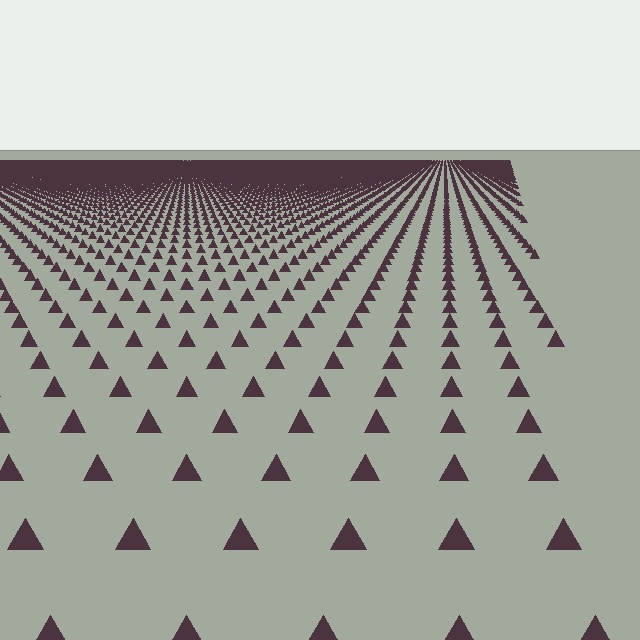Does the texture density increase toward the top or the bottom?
Density increases toward the top.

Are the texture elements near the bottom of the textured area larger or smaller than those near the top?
Larger. Near the bottom, elements are closer to the viewer and appear at a bigger on-screen size.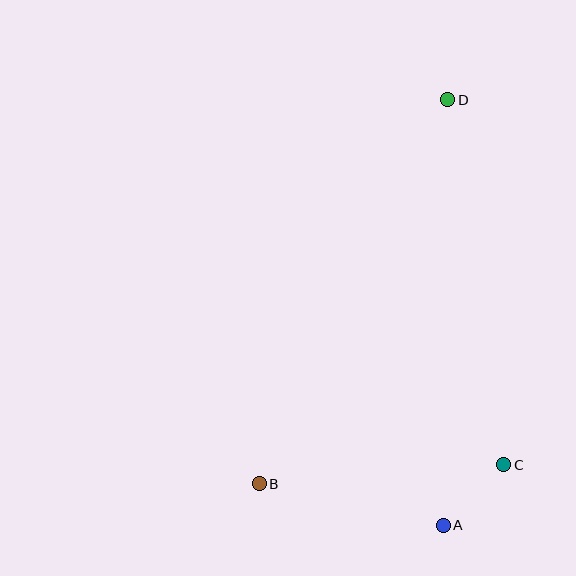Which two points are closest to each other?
Points A and C are closest to each other.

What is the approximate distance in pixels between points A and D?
The distance between A and D is approximately 425 pixels.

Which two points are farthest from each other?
Points B and D are farthest from each other.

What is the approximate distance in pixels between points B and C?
The distance between B and C is approximately 245 pixels.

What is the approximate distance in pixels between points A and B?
The distance between A and B is approximately 189 pixels.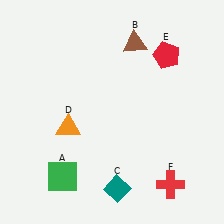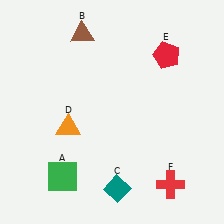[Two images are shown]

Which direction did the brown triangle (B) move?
The brown triangle (B) moved left.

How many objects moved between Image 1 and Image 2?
1 object moved between the two images.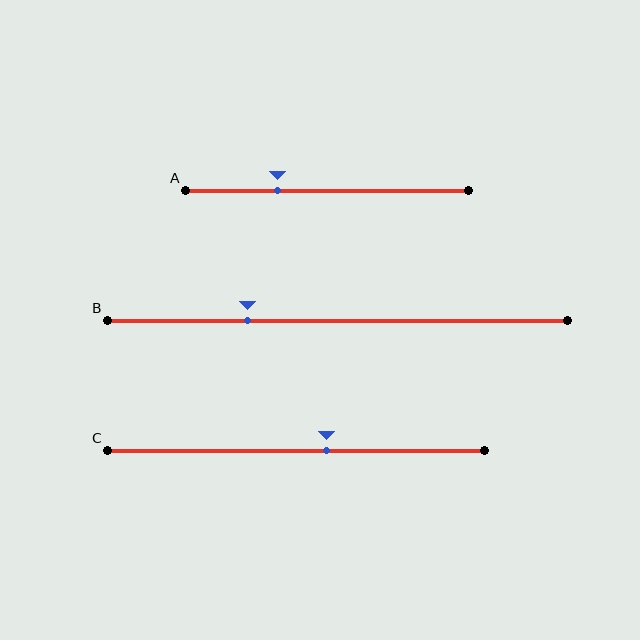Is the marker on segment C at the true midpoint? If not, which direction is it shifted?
No, the marker on segment C is shifted to the right by about 8% of the segment length.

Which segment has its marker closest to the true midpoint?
Segment C has its marker closest to the true midpoint.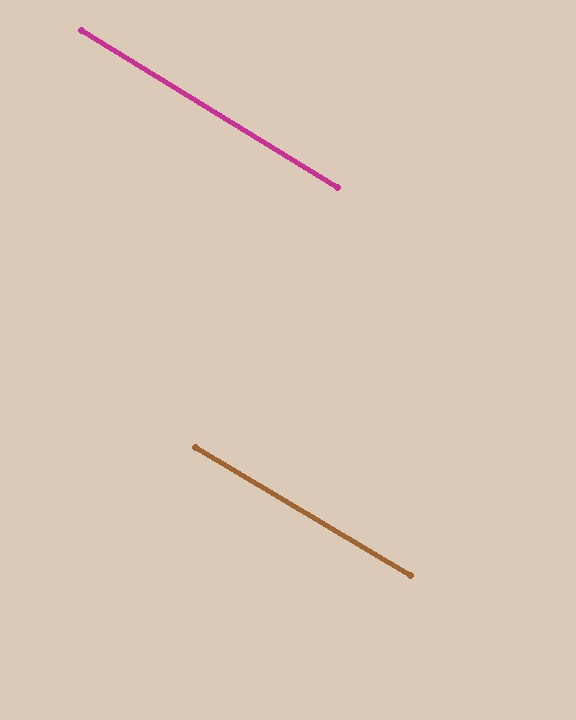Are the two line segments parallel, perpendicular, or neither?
Parallel — their directions differ by only 0.9°.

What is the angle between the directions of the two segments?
Approximately 1 degree.